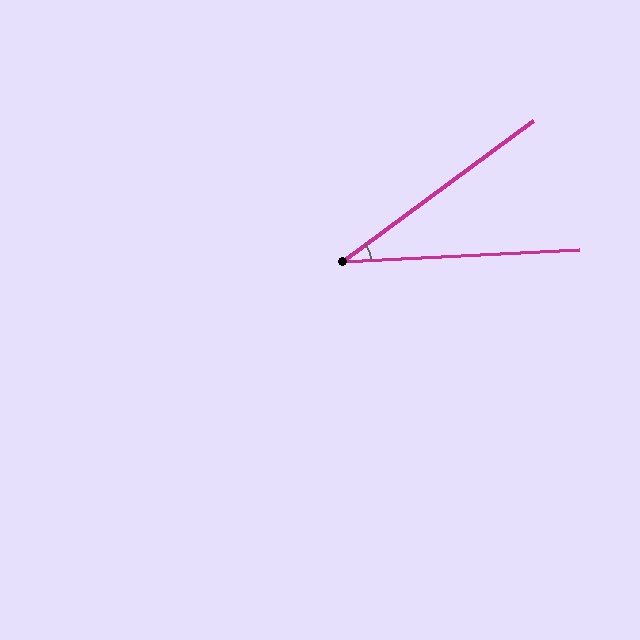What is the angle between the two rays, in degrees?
Approximately 34 degrees.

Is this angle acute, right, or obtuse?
It is acute.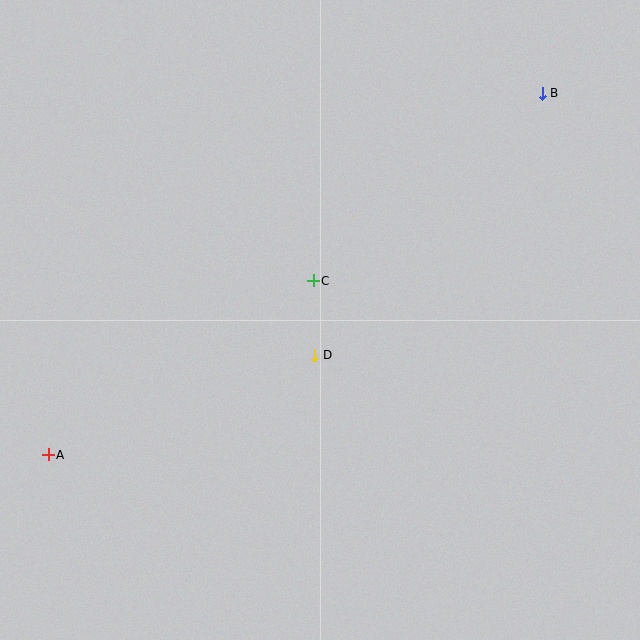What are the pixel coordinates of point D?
Point D is at (315, 355).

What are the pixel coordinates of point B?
Point B is at (542, 93).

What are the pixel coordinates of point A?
Point A is at (48, 455).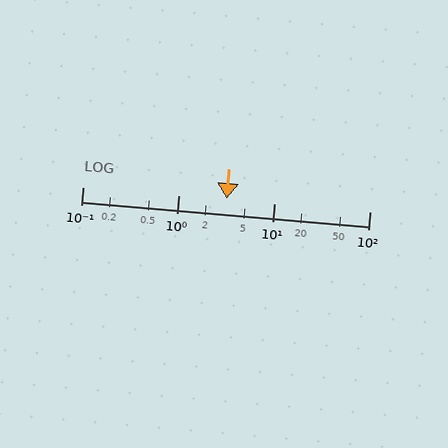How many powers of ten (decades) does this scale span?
The scale spans 3 decades, from 0.1 to 100.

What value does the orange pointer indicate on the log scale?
The pointer indicates approximately 3.2.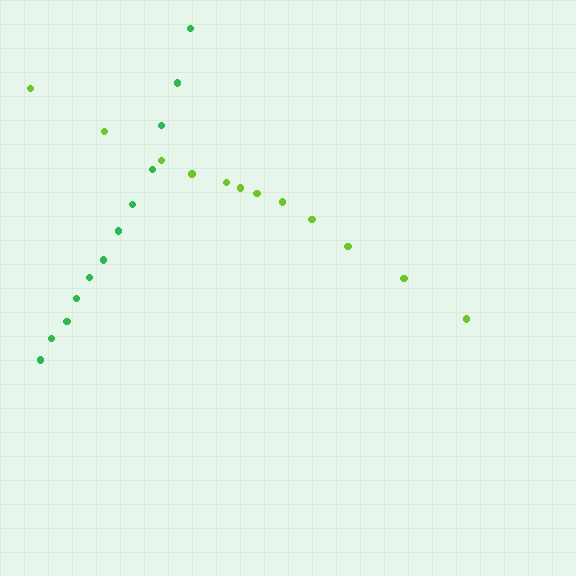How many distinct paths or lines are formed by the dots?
There are 2 distinct paths.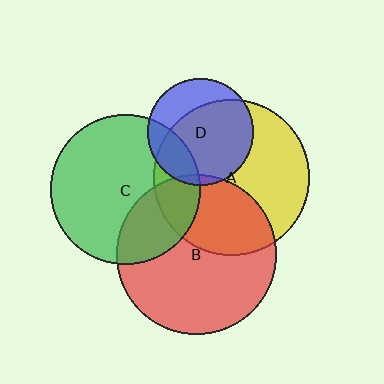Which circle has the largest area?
Circle B (red).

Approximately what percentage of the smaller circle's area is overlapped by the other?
Approximately 35%.